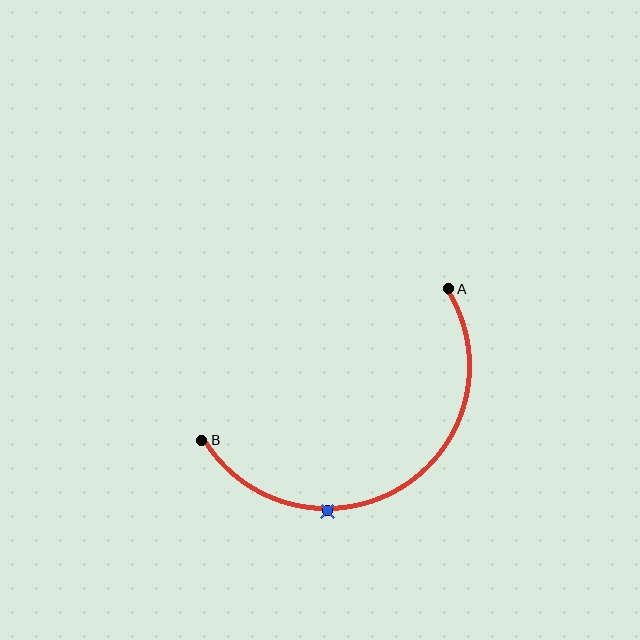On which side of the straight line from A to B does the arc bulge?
The arc bulges below the straight line connecting A and B.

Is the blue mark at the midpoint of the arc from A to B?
No. The blue mark lies on the arc but is closer to endpoint B. The arc midpoint would be at the point on the curve equidistant along the arc from both A and B.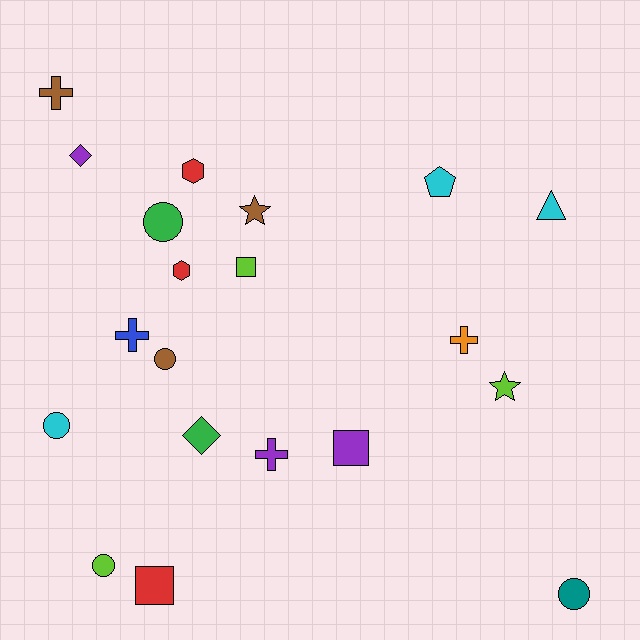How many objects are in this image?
There are 20 objects.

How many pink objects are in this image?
There are no pink objects.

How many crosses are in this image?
There are 4 crosses.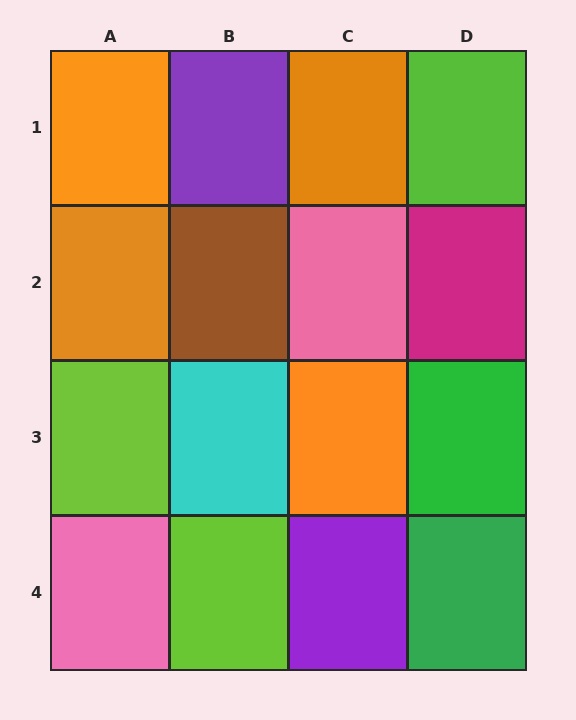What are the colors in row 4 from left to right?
Pink, lime, purple, green.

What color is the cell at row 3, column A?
Lime.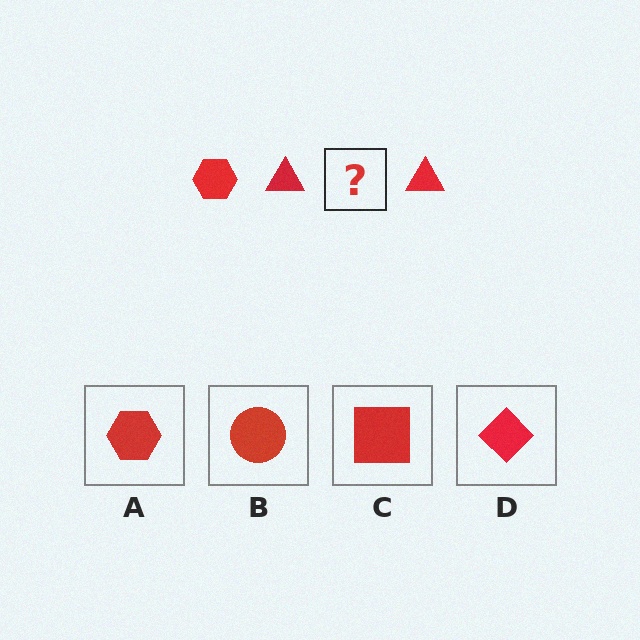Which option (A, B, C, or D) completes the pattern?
A.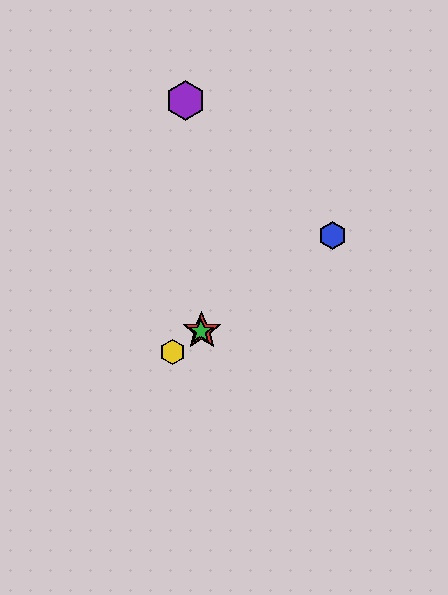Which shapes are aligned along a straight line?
The red star, the blue hexagon, the green star, the yellow hexagon are aligned along a straight line.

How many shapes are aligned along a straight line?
4 shapes (the red star, the blue hexagon, the green star, the yellow hexagon) are aligned along a straight line.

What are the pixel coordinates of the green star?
The green star is at (201, 331).